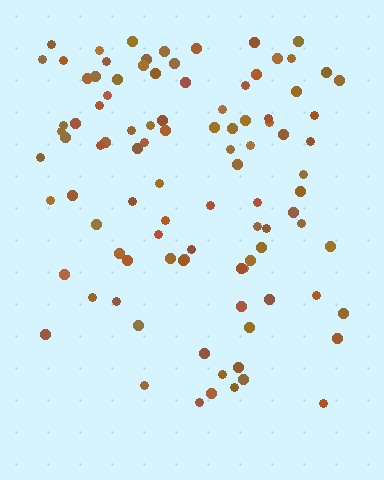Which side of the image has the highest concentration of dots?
The top.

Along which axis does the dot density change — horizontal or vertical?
Vertical.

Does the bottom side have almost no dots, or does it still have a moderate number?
Still a moderate number, just noticeably fewer than the top.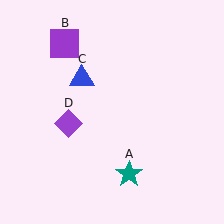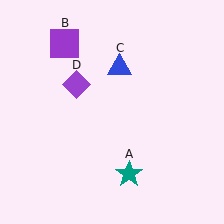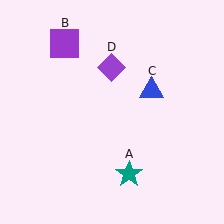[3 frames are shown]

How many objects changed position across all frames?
2 objects changed position: blue triangle (object C), purple diamond (object D).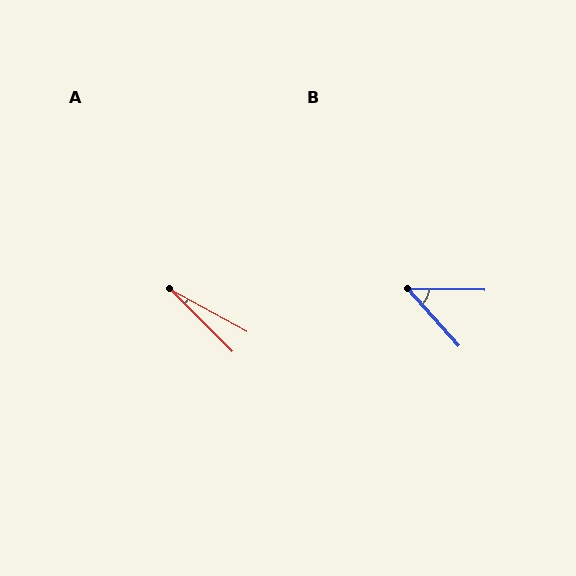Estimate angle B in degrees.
Approximately 47 degrees.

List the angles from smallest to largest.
A (16°), B (47°).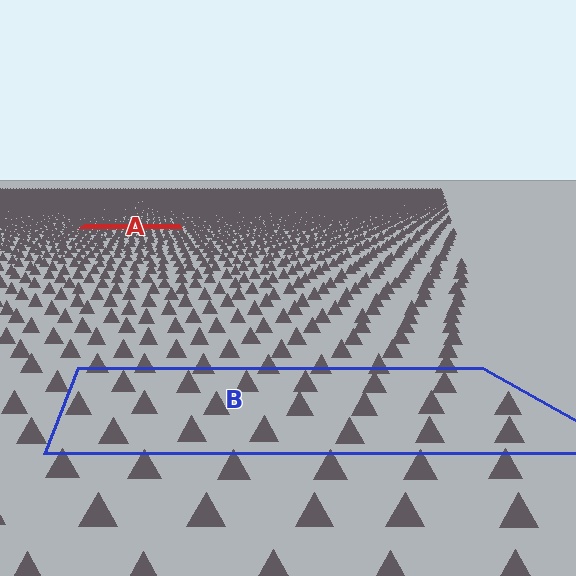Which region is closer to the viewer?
Region B is closer. The texture elements there are larger and more spread out.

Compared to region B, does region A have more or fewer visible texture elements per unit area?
Region A has more texture elements per unit area — they are packed more densely because it is farther away.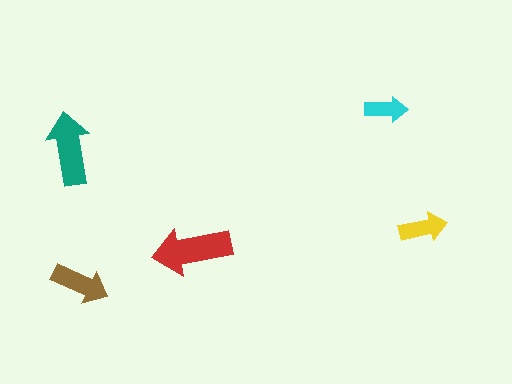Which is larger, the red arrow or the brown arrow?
The red one.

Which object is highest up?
The cyan arrow is topmost.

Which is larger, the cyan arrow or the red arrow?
The red one.